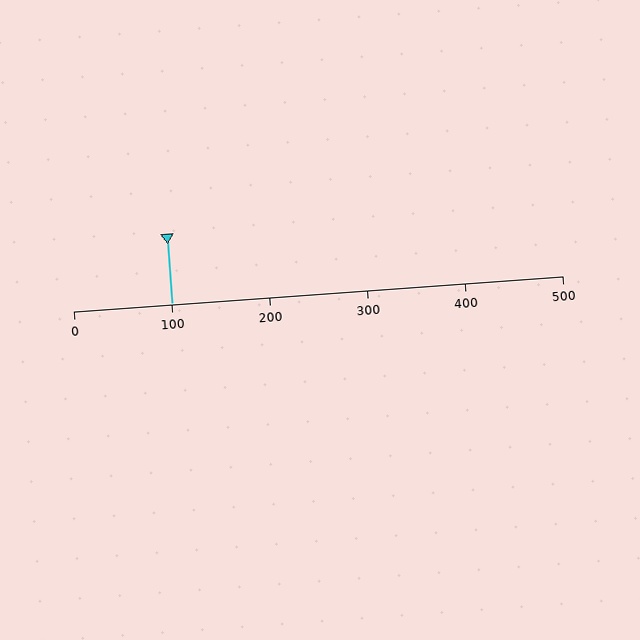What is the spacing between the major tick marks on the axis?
The major ticks are spaced 100 apart.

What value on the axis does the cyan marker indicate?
The marker indicates approximately 100.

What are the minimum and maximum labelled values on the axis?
The axis runs from 0 to 500.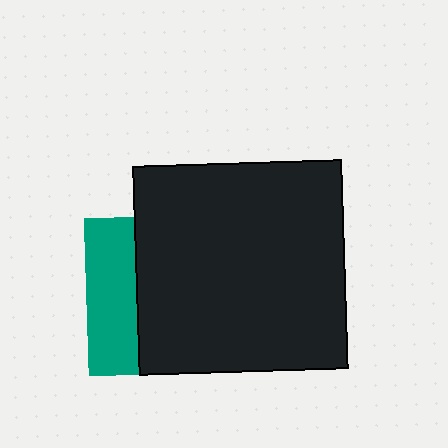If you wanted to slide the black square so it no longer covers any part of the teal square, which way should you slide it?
Slide it right — that is the most direct way to separate the two shapes.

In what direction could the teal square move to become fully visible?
The teal square could move left. That would shift it out from behind the black square entirely.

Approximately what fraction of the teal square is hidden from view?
Roughly 68% of the teal square is hidden behind the black square.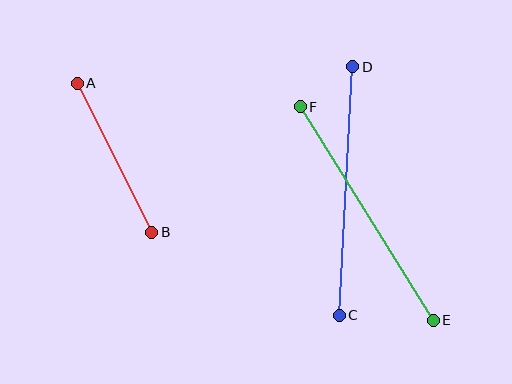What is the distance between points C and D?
The distance is approximately 249 pixels.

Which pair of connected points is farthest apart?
Points E and F are farthest apart.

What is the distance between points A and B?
The distance is approximately 167 pixels.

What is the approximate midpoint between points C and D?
The midpoint is at approximately (346, 191) pixels.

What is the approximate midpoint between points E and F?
The midpoint is at approximately (367, 213) pixels.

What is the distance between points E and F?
The distance is approximately 252 pixels.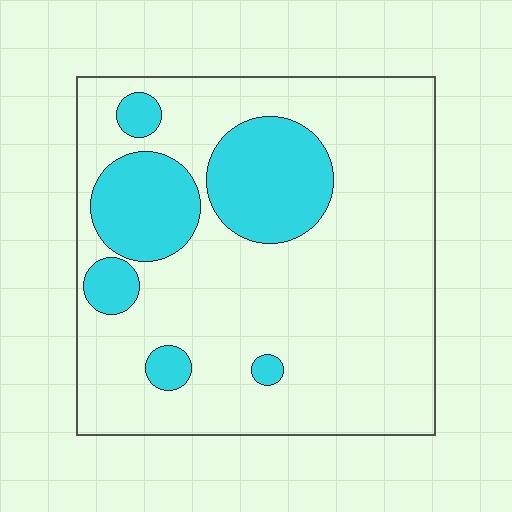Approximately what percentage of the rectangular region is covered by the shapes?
Approximately 25%.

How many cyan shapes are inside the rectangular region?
6.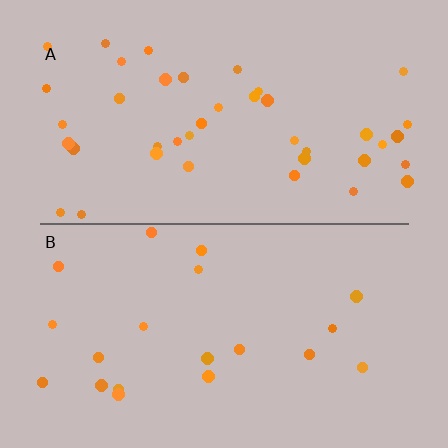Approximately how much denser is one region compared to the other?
Approximately 2.1× — region A over region B.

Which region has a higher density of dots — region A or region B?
A (the top).